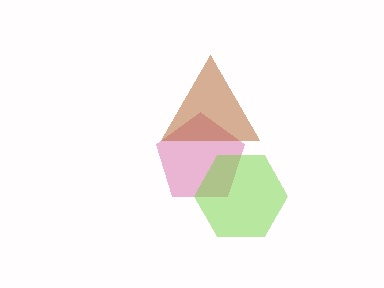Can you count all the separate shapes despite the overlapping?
Yes, there are 3 separate shapes.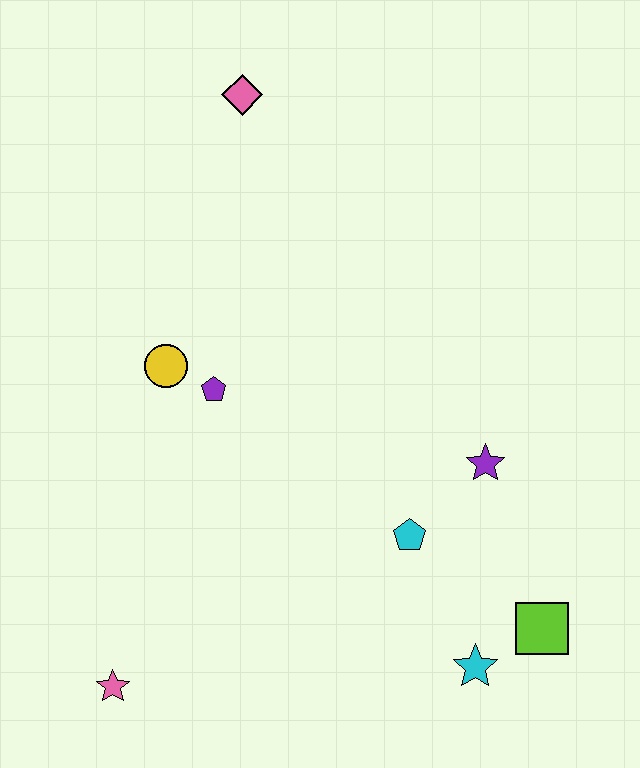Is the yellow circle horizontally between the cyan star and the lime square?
No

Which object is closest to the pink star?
The purple pentagon is closest to the pink star.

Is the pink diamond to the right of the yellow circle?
Yes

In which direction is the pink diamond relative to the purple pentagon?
The pink diamond is above the purple pentagon.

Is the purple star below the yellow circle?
Yes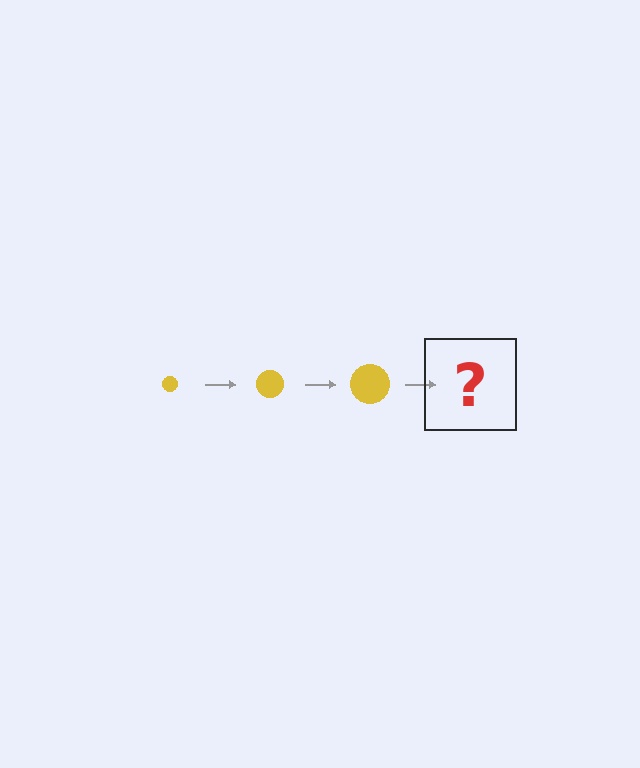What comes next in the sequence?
The next element should be a yellow circle, larger than the previous one.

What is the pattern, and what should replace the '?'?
The pattern is that the circle gets progressively larger each step. The '?' should be a yellow circle, larger than the previous one.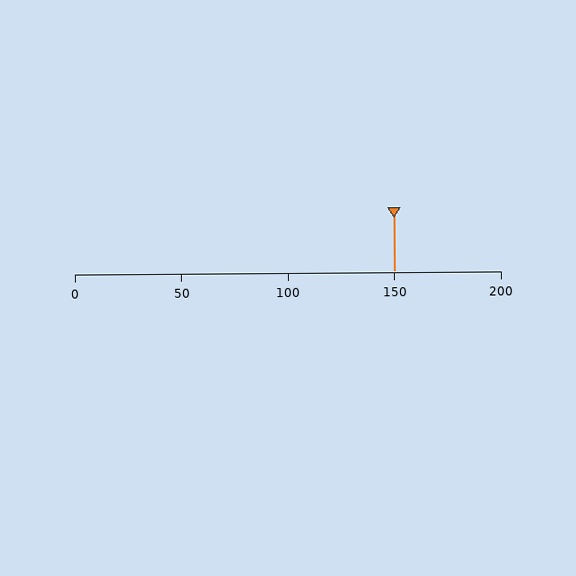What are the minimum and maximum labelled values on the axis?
The axis runs from 0 to 200.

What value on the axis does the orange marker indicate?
The marker indicates approximately 150.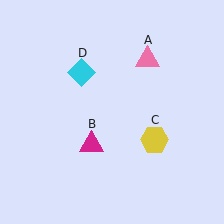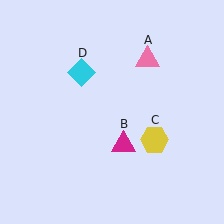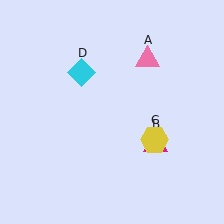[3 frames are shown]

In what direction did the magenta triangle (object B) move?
The magenta triangle (object B) moved right.